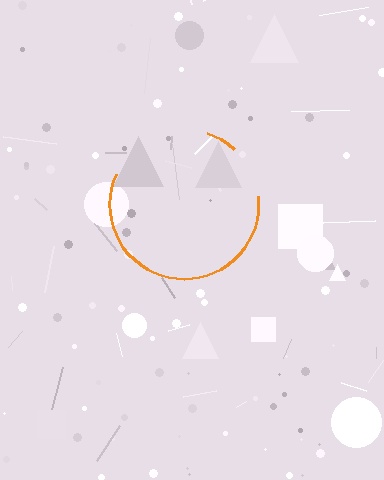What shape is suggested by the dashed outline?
The dashed outline suggests a circle.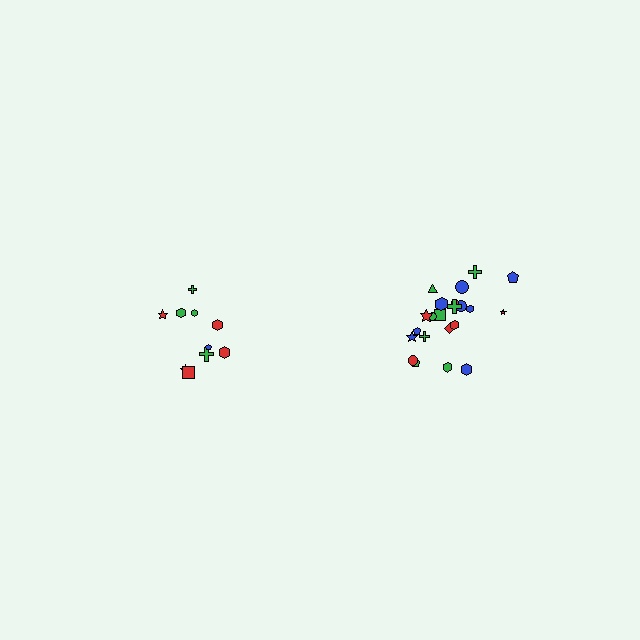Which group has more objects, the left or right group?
The right group.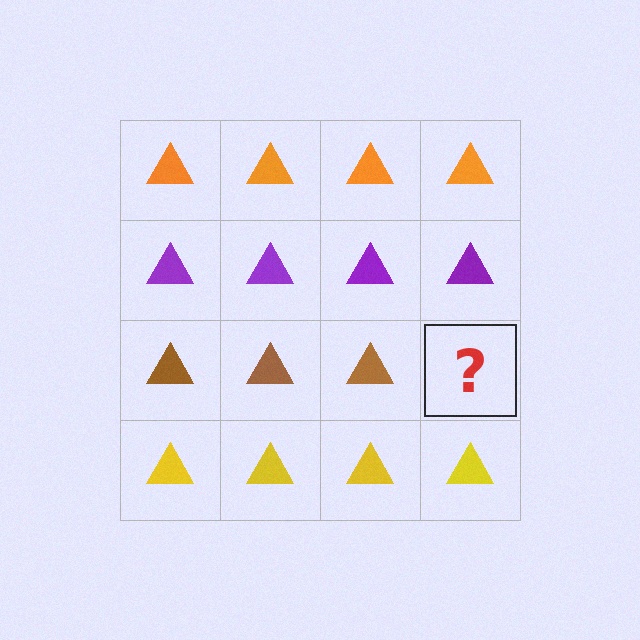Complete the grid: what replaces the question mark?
The question mark should be replaced with a brown triangle.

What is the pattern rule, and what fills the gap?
The rule is that each row has a consistent color. The gap should be filled with a brown triangle.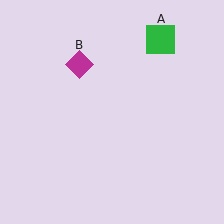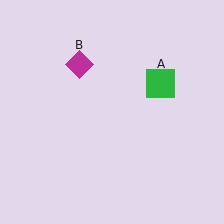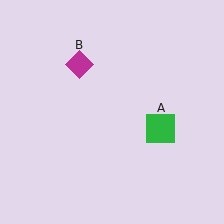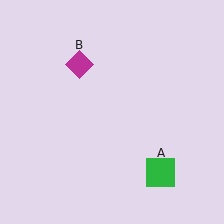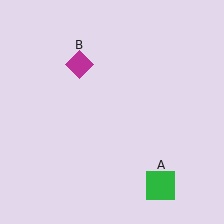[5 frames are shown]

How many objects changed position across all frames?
1 object changed position: green square (object A).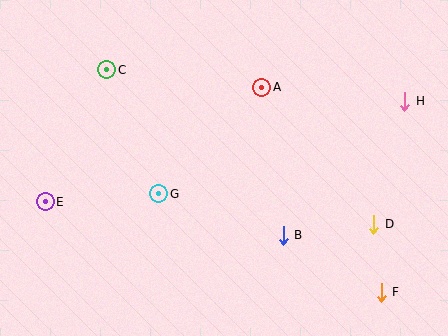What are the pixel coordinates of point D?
Point D is at (374, 224).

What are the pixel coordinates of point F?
Point F is at (381, 292).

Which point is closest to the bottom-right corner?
Point F is closest to the bottom-right corner.